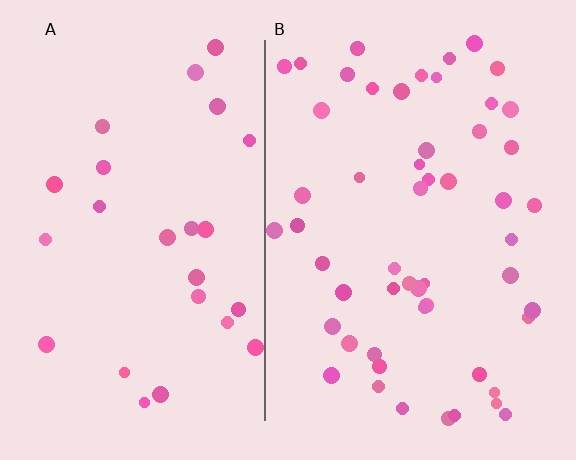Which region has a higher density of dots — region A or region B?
B (the right).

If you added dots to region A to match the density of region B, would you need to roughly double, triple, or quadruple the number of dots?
Approximately double.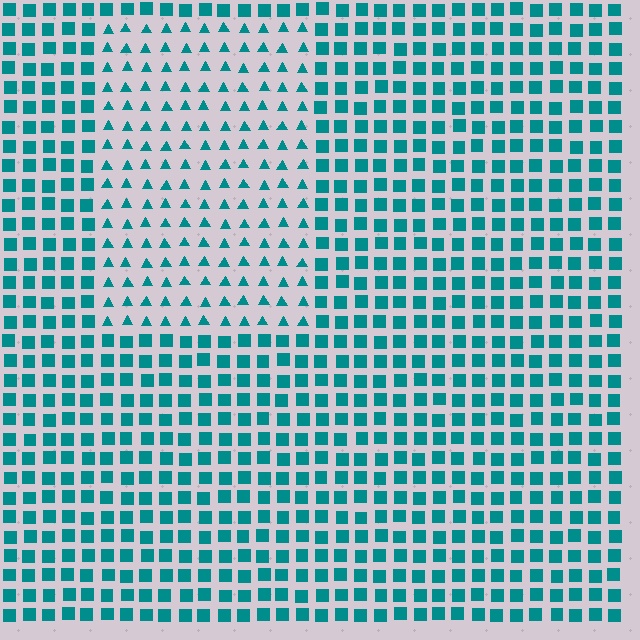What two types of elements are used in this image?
The image uses triangles inside the rectangle region and squares outside it.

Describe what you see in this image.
The image is filled with small teal elements arranged in a uniform grid. A rectangle-shaped region contains triangles, while the surrounding area contains squares. The boundary is defined purely by the change in element shape.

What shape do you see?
I see a rectangle.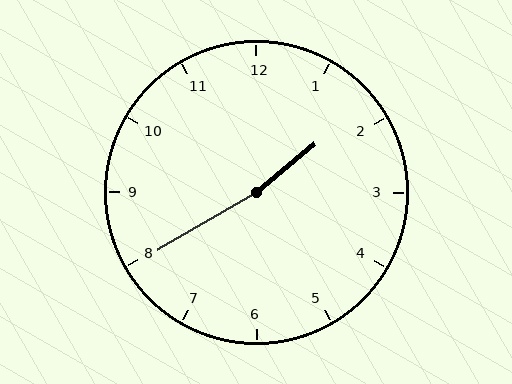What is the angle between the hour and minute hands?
Approximately 170 degrees.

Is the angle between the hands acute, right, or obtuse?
It is obtuse.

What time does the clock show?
1:40.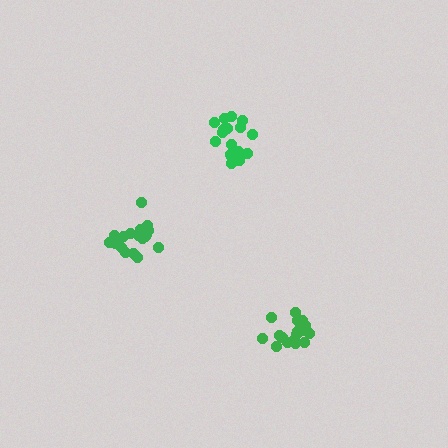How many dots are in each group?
Group 1: 19 dots, Group 2: 18 dots, Group 3: 17 dots (54 total).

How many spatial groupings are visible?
There are 3 spatial groupings.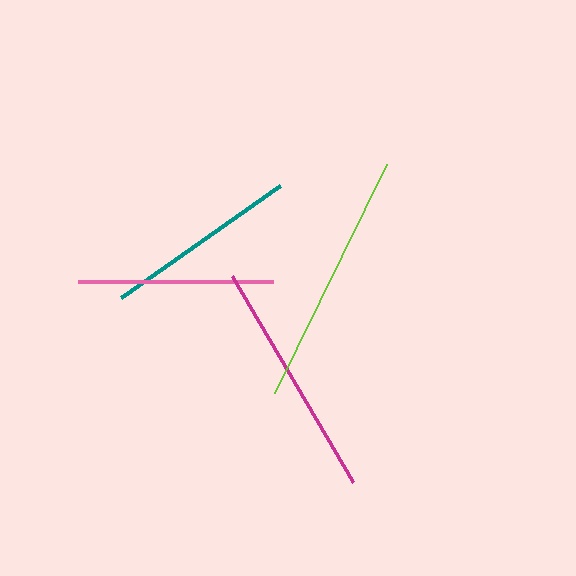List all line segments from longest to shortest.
From longest to shortest: lime, magenta, pink, teal.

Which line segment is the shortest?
The teal line is the shortest at approximately 194 pixels.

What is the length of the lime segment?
The lime segment is approximately 255 pixels long.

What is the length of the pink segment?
The pink segment is approximately 195 pixels long.